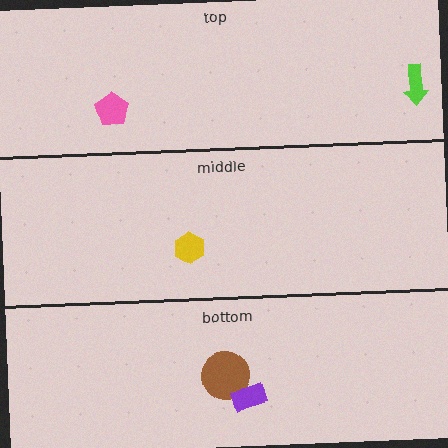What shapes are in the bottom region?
The brown circle, the purple rectangle.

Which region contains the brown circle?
The bottom region.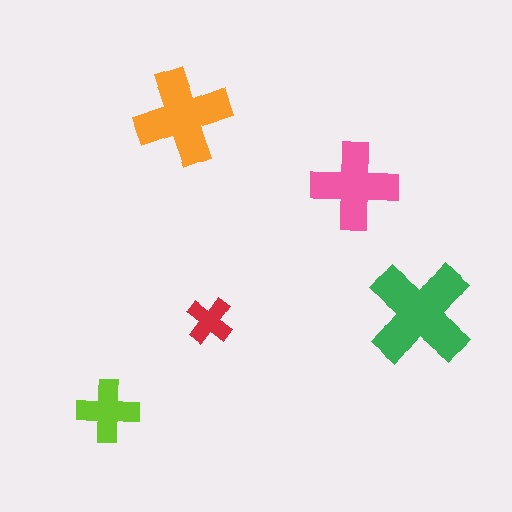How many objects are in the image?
There are 5 objects in the image.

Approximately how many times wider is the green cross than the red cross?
About 2.5 times wider.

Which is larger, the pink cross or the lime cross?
The pink one.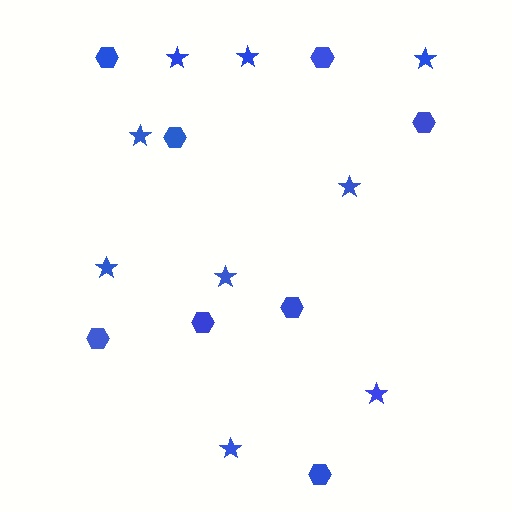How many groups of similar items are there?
There are 2 groups: one group of stars (9) and one group of hexagons (8).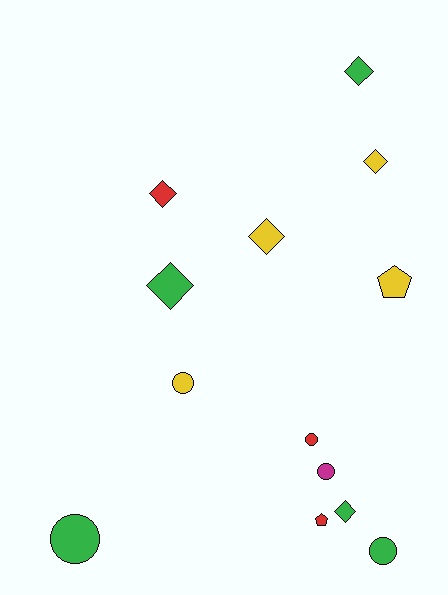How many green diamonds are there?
There are 3 green diamonds.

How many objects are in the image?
There are 13 objects.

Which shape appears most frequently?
Diamond, with 6 objects.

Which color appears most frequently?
Green, with 5 objects.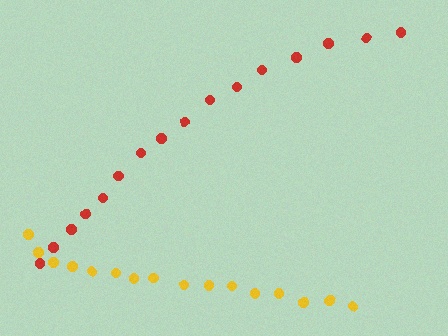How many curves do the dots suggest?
There are 2 distinct paths.